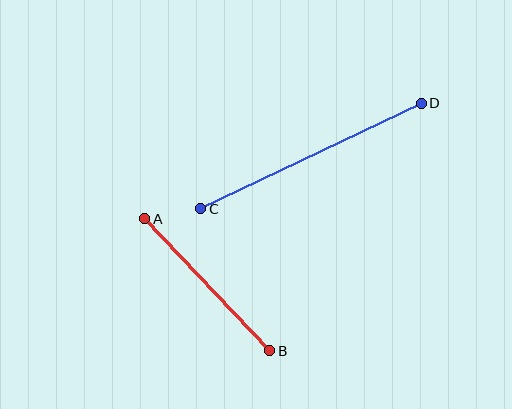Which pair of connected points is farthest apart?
Points C and D are farthest apart.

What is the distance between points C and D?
The distance is approximately 245 pixels.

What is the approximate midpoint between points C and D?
The midpoint is at approximately (311, 156) pixels.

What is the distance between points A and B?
The distance is approximately 182 pixels.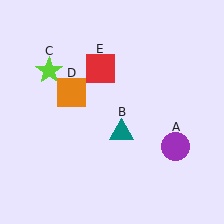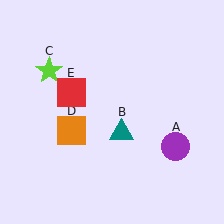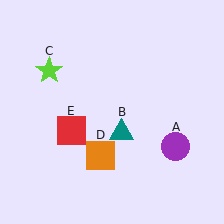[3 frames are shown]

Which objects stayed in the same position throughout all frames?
Purple circle (object A) and teal triangle (object B) and lime star (object C) remained stationary.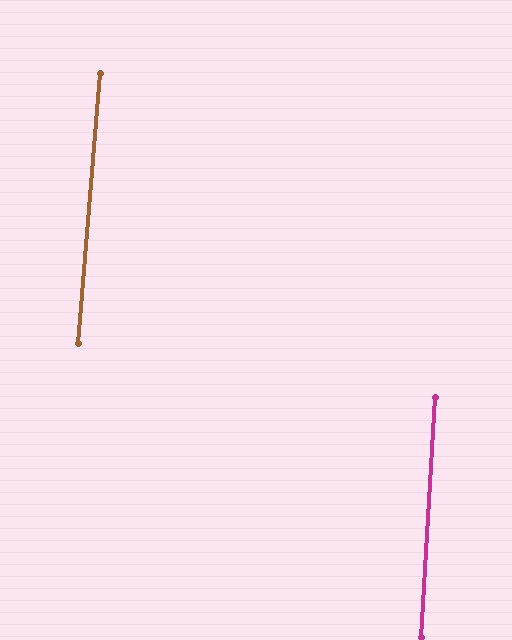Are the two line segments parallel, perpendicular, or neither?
Parallel — their directions differ by only 1.2°.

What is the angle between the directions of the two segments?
Approximately 1 degree.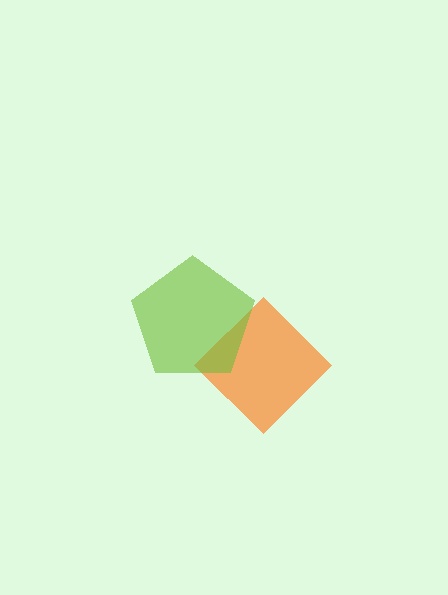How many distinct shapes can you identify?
There are 2 distinct shapes: an orange diamond, a lime pentagon.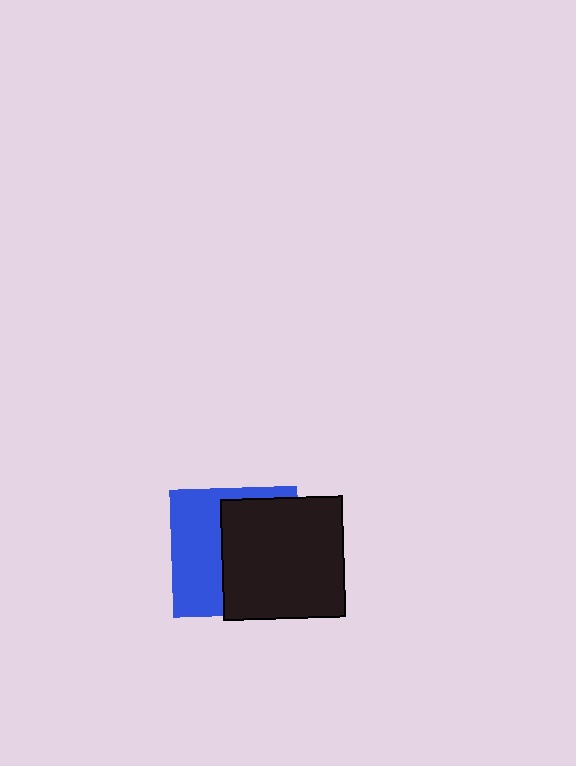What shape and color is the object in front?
The object in front is a black square.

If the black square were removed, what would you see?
You would see the complete blue square.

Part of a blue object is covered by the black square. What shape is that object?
It is a square.